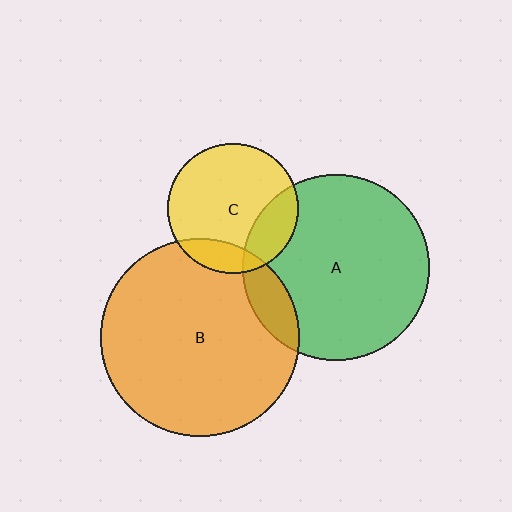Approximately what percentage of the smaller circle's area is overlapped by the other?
Approximately 20%.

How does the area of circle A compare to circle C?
Approximately 2.0 times.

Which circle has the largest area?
Circle B (orange).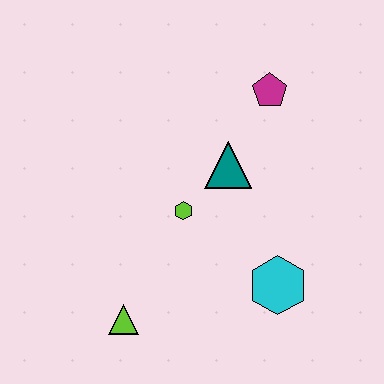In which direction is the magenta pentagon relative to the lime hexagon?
The magenta pentagon is above the lime hexagon.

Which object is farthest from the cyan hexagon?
The magenta pentagon is farthest from the cyan hexagon.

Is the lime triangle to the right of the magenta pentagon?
No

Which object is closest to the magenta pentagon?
The teal triangle is closest to the magenta pentagon.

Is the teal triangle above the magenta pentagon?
No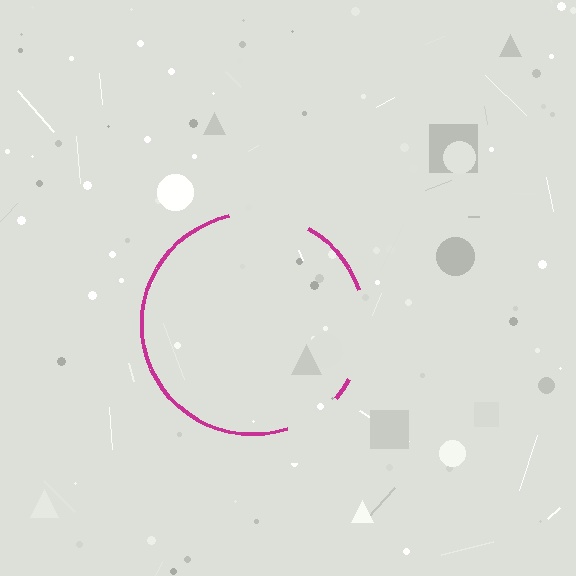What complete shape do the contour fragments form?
The contour fragments form a circle.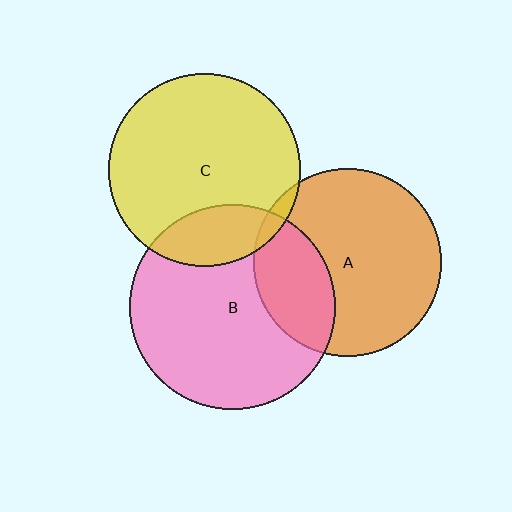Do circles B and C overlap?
Yes.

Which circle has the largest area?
Circle B (pink).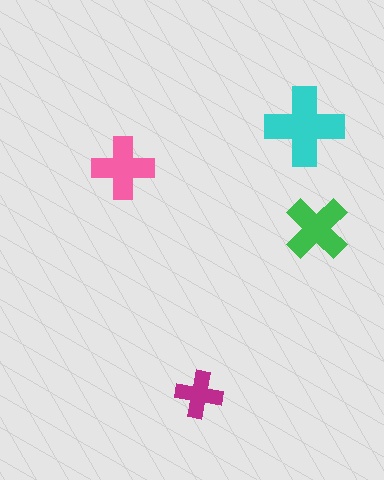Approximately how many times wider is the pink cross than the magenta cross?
About 1.5 times wider.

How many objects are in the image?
There are 4 objects in the image.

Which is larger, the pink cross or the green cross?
The green one.